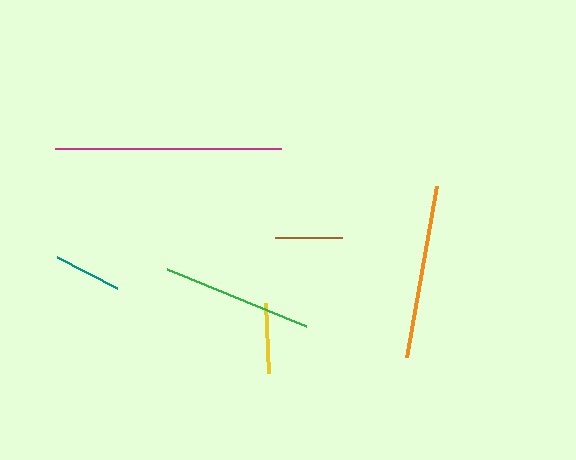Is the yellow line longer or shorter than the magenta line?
The magenta line is longer than the yellow line.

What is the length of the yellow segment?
The yellow segment is approximately 70 pixels long.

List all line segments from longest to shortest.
From longest to shortest: magenta, orange, green, yellow, brown, teal.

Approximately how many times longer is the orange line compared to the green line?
The orange line is approximately 1.2 times the length of the green line.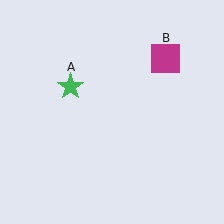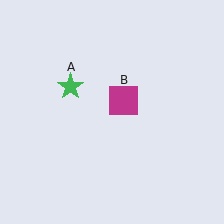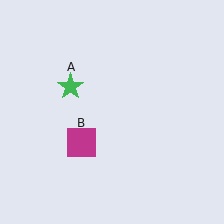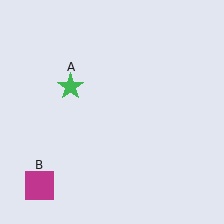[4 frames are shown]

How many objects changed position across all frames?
1 object changed position: magenta square (object B).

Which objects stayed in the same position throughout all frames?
Green star (object A) remained stationary.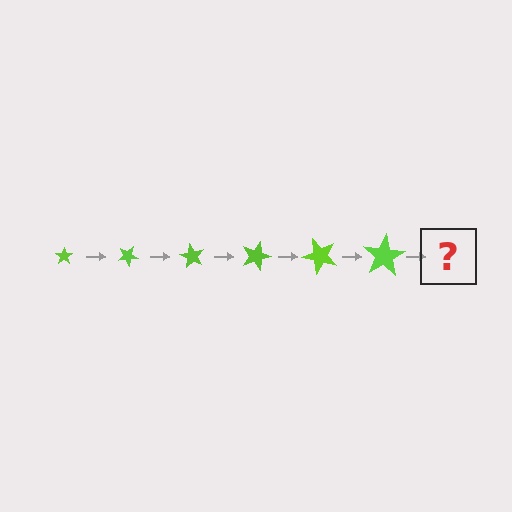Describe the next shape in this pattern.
It should be a star, larger than the previous one and rotated 180 degrees from the start.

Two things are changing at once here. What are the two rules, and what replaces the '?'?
The two rules are that the star grows larger each step and it rotates 30 degrees each step. The '?' should be a star, larger than the previous one and rotated 180 degrees from the start.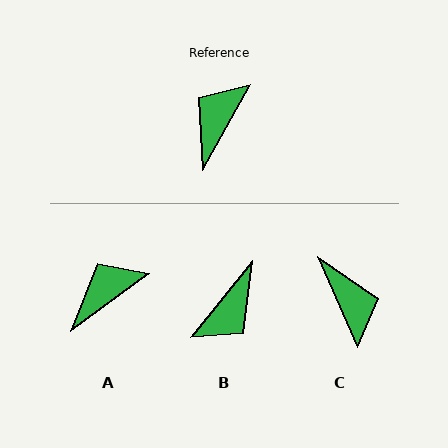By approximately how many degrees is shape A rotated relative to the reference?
Approximately 25 degrees clockwise.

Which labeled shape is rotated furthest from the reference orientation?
B, about 170 degrees away.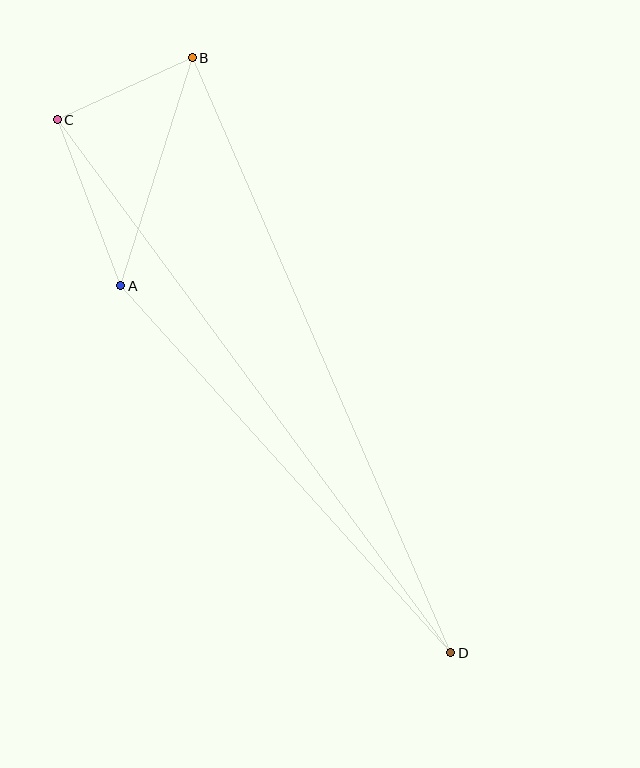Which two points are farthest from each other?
Points C and D are farthest from each other.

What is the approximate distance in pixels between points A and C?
The distance between A and C is approximately 177 pixels.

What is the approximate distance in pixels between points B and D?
The distance between B and D is approximately 649 pixels.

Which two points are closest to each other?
Points B and C are closest to each other.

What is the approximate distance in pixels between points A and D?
The distance between A and D is approximately 494 pixels.